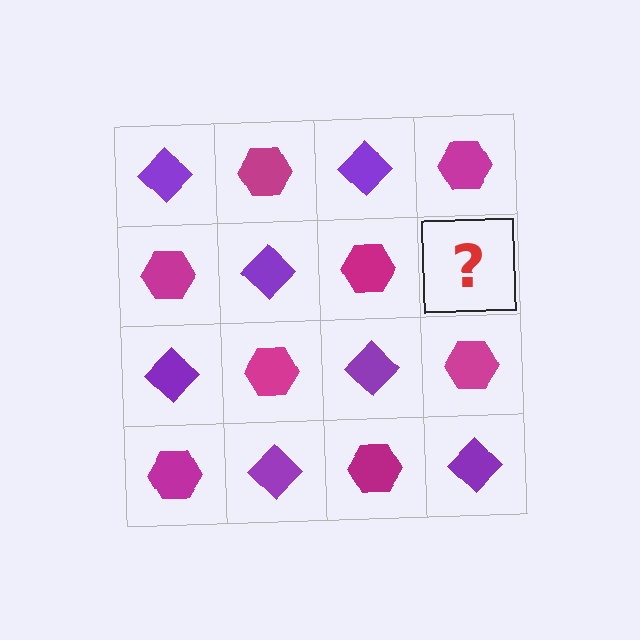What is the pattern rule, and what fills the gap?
The rule is that it alternates purple diamond and magenta hexagon in a checkerboard pattern. The gap should be filled with a purple diamond.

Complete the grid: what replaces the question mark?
The question mark should be replaced with a purple diamond.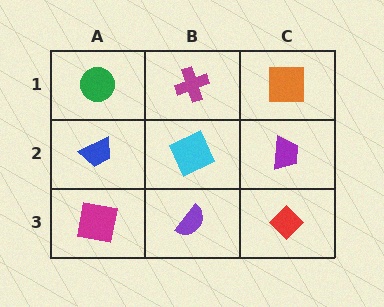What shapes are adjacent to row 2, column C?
An orange square (row 1, column C), a red diamond (row 3, column C), a cyan square (row 2, column B).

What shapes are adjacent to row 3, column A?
A blue trapezoid (row 2, column A), a purple semicircle (row 3, column B).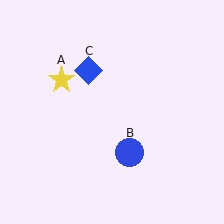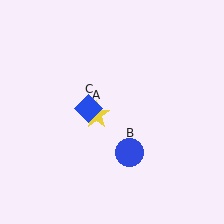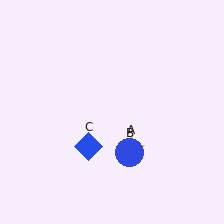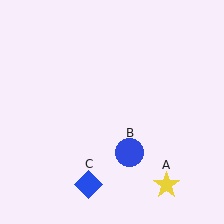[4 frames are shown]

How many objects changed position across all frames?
2 objects changed position: yellow star (object A), blue diamond (object C).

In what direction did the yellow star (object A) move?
The yellow star (object A) moved down and to the right.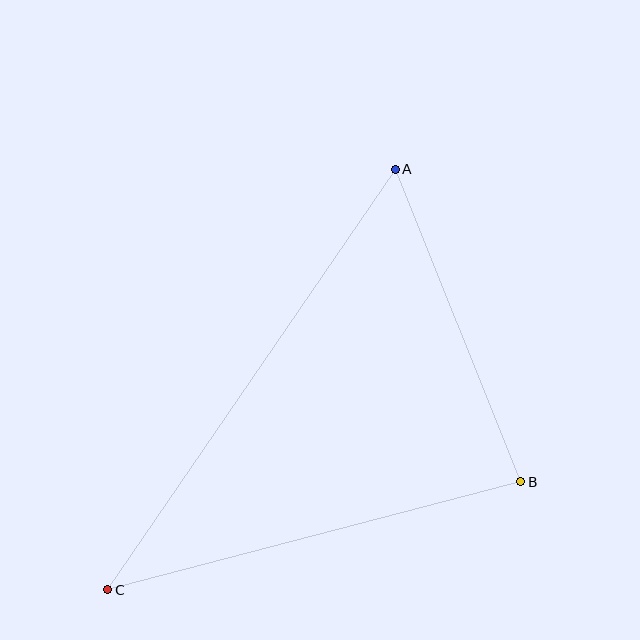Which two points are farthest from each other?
Points A and C are farthest from each other.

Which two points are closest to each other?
Points A and B are closest to each other.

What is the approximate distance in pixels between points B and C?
The distance between B and C is approximately 427 pixels.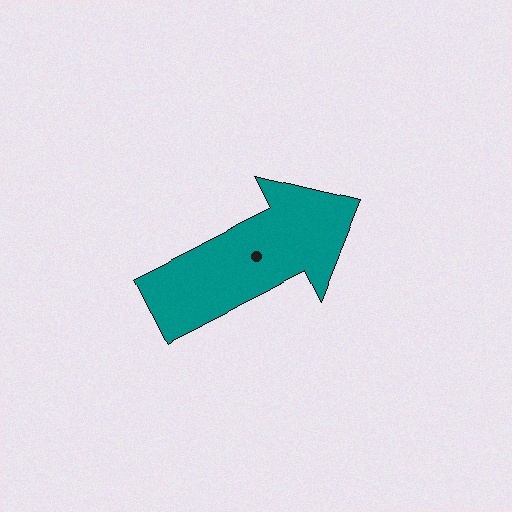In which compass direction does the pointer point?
Northeast.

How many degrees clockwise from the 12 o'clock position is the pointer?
Approximately 63 degrees.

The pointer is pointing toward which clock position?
Roughly 2 o'clock.